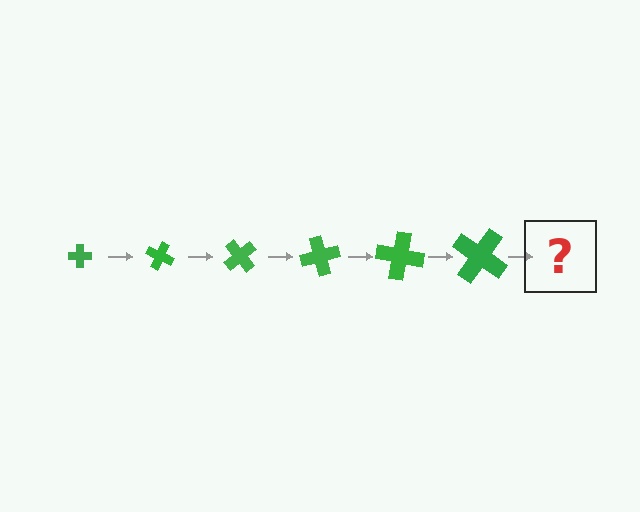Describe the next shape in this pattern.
It should be a cross, larger than the previous one and rotated 150 degrees from the start.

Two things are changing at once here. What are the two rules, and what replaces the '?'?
The two rules are that the cross grows larger each step and it rotates 25 degrees each step. The '?' should be a cross, larger than the previous one and rotated 150 degrees from the start.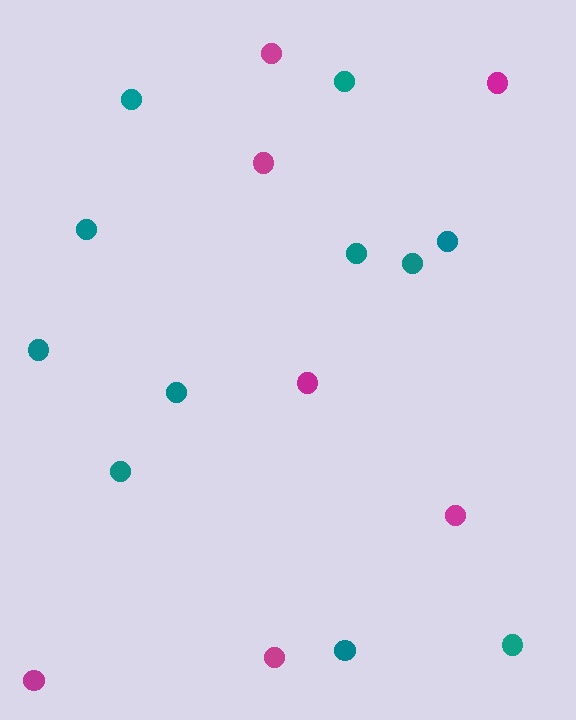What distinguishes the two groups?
There are 2 groups: one group of magenta circles (7) and one group of teal circles (11).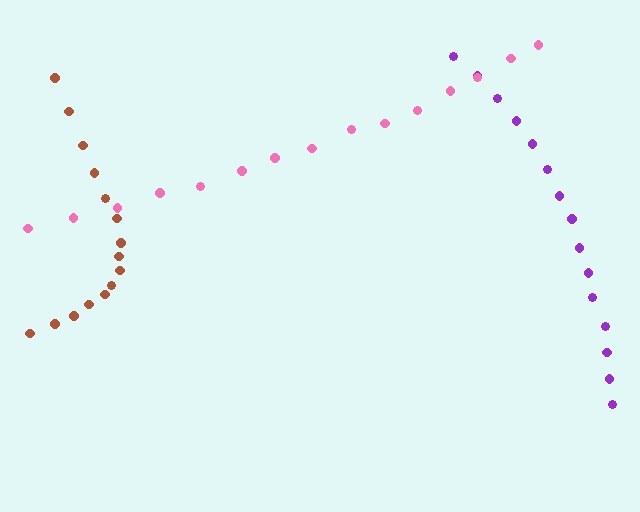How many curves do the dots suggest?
There are 3 distinct paths.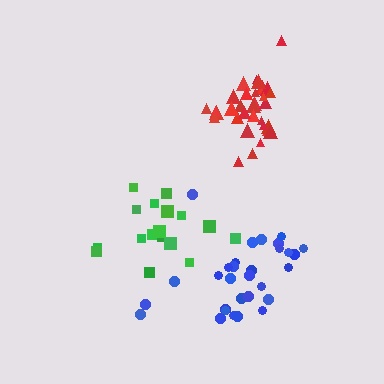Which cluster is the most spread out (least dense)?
Green.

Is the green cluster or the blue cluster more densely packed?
Blue.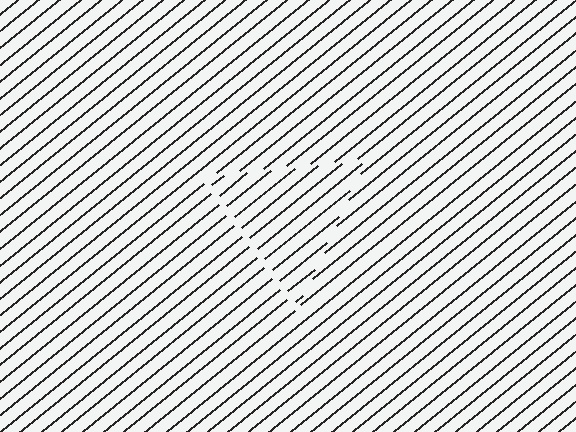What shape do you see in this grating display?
An illusory triangle. The interior of the shape contains the same grating, shifted by half a period — the contour is defined by the phase discontinuity where line-ends from the inner and outer gratings abut.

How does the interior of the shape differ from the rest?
The interior of the shape contains the same grating, shifted by half a period — the contour is defined by the phase discontinuity where line-ends from the inner and outer gratings abut.